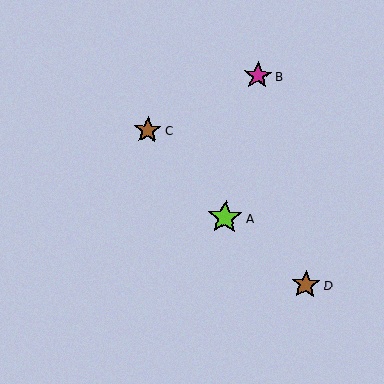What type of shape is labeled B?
Shape B is a magenta star.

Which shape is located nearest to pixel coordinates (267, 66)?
The magenta star (labeled B) at (258, 76) is nearest to that location.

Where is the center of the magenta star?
The center of the magenta star is at (258, 76).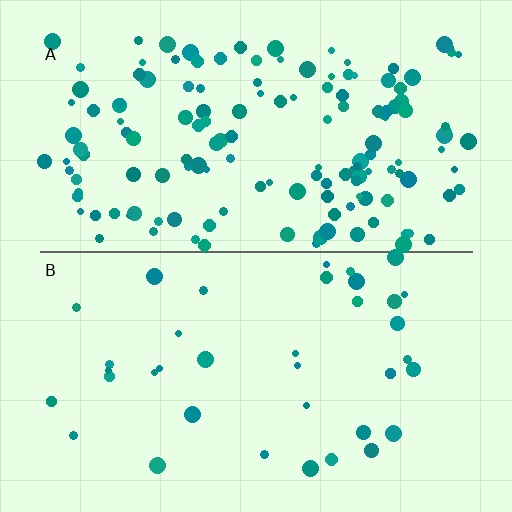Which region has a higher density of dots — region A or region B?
A (the top).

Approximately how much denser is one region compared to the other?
Approximately 4.1× — region A over region B.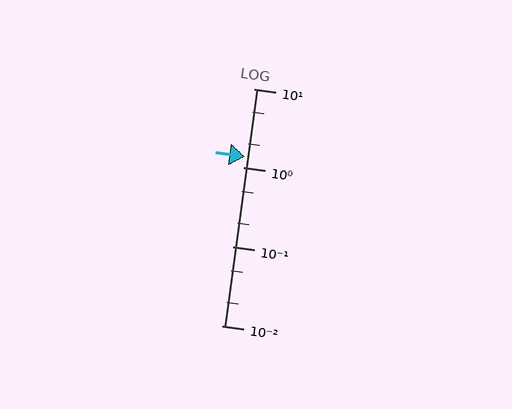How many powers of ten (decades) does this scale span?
The scale spans 3 decades, from 0.01 to 10.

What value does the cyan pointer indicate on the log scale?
The pointer indicates approximately 1.4.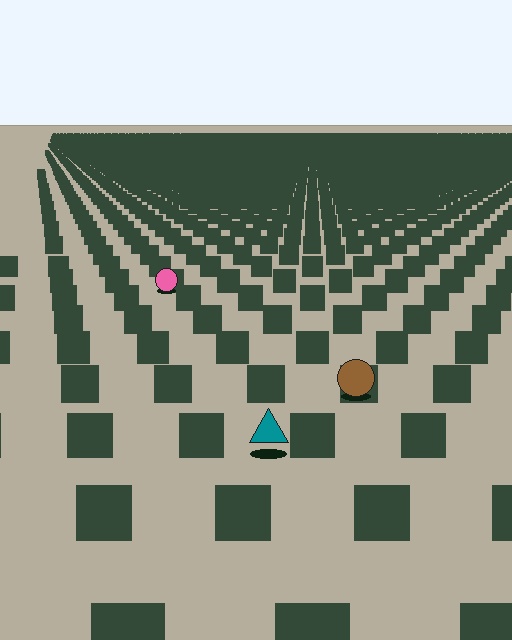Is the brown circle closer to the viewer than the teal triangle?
No. The teal triangle is closer — you can tell from the texture gradient: the ground texture is coarser near it.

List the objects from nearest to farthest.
From nearest to farthest: the teal triangle, the brown circle, the pink circle.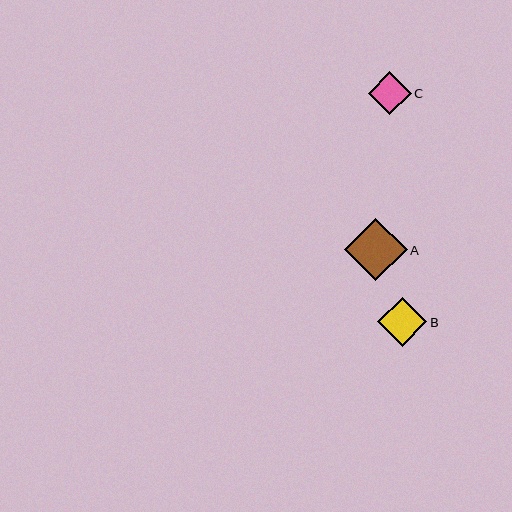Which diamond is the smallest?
Diamond C is the smallest with a size of approximately 43 pixels.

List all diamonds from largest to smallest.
From largest to smallest: A, B, C.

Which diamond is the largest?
Diamond A is the largest with a size of approximately 62 pixels.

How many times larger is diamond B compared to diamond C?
Diamond B is approximately 1.1 times the size of diamond C.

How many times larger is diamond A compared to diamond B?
Diamond A is approximately 1.3 times the size of diamond B.